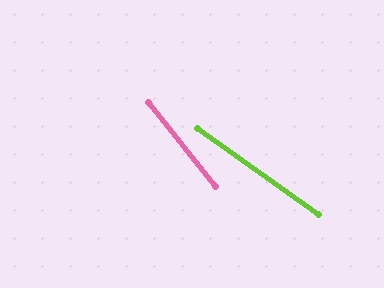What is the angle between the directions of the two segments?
Approximately 16 degrees.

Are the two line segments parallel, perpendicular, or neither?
Neither parallel nor perpendicular — they differ by about 16°.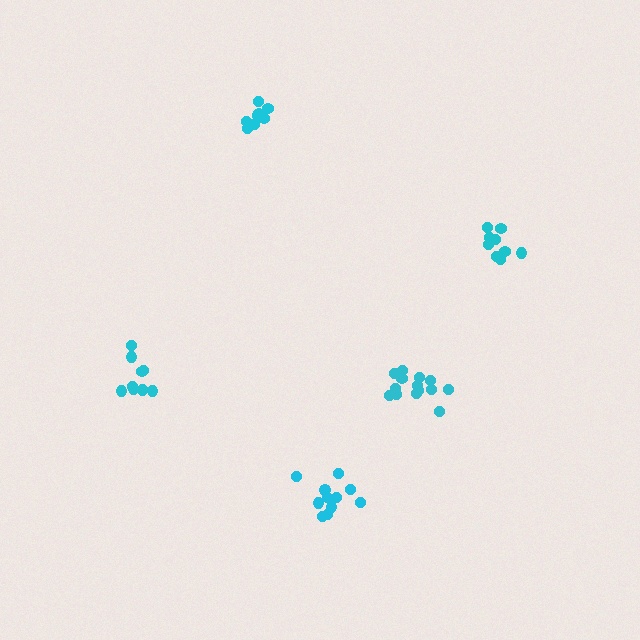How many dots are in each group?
Group 1: 9 dots, Group 2: 14 dots, Group 3: 11 dots, Group 4: 8 dots, Group 5: 10 dots (52 total).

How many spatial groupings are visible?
There are 5 spatial groupings.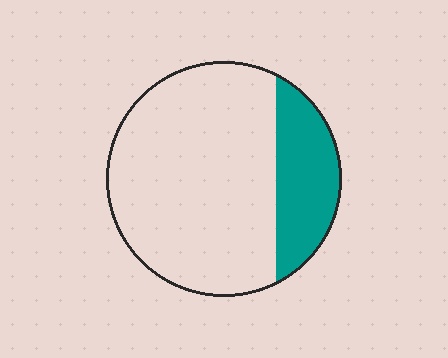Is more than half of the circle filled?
No.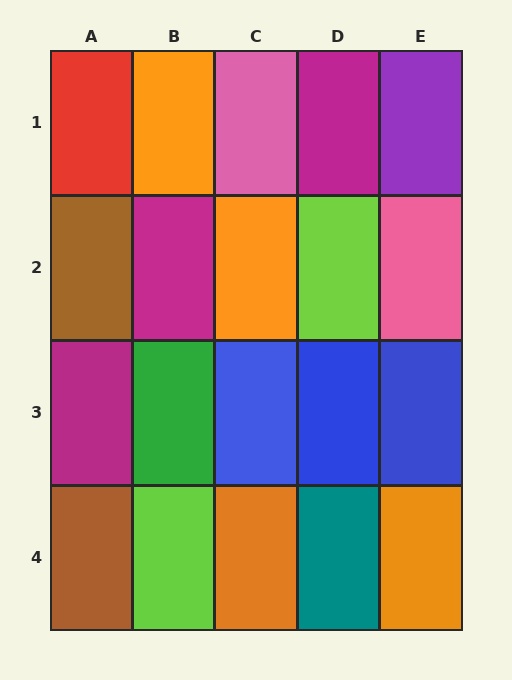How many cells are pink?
2 cells are pink.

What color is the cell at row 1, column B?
Orange.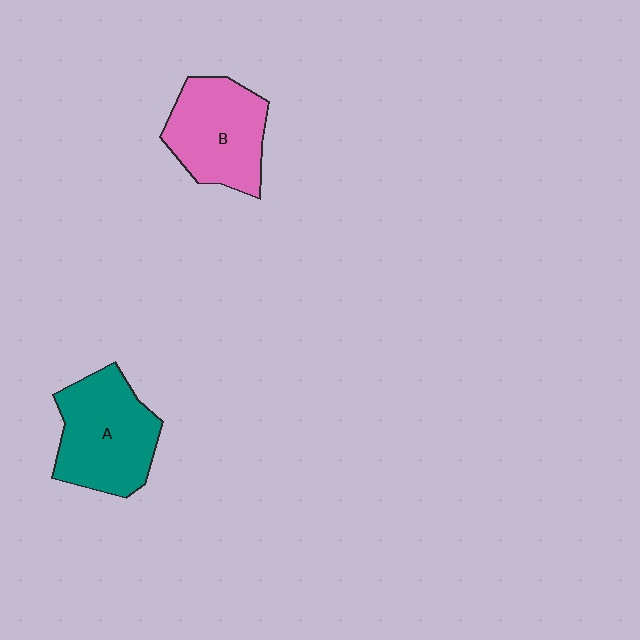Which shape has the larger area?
Shape A (teal).